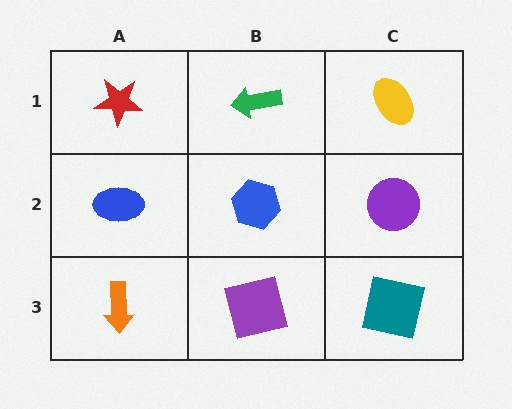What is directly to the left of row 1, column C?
A green arrow.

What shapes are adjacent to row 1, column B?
A blue hexagon (row 2, column B), a red star (row 1, column A), a yellow ellipse (row 1, column C).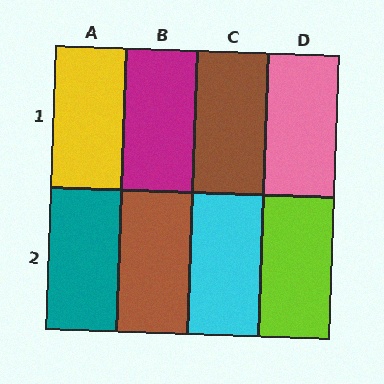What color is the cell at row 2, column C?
Cyan.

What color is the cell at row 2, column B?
Brown.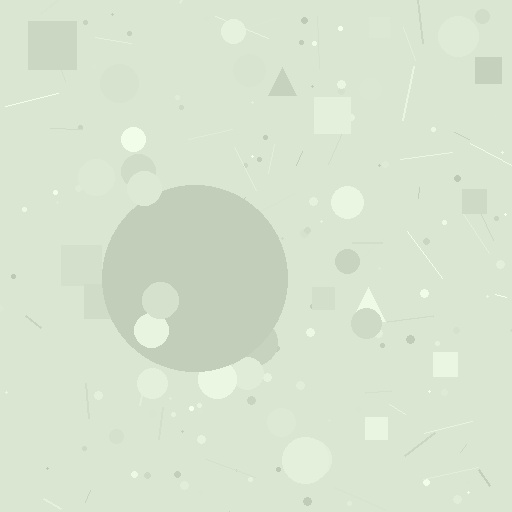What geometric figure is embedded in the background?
A circle is embedded in the background.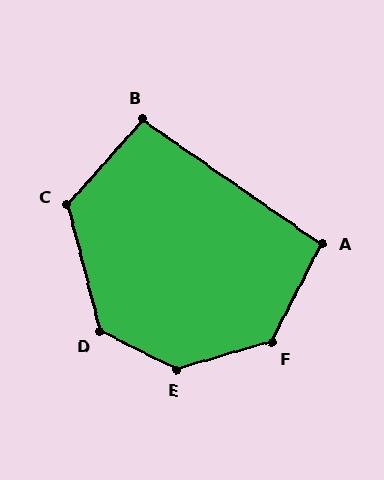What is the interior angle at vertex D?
Approximately 130 degrees (obtuse).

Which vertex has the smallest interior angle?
B, at approximately 97 degrees.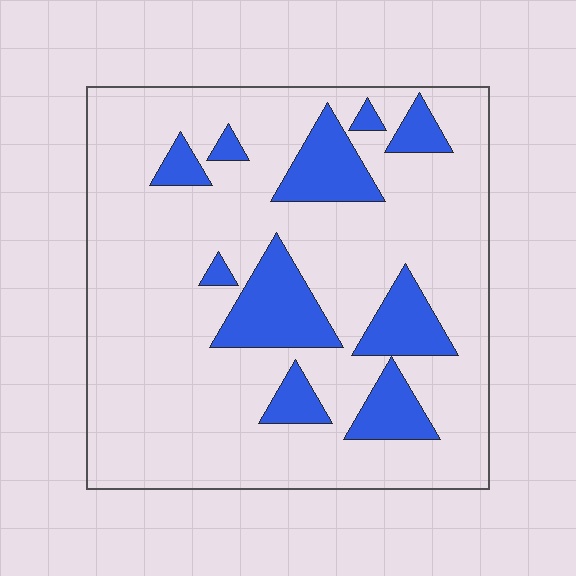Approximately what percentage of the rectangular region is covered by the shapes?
Approximately 20%.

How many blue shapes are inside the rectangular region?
10.